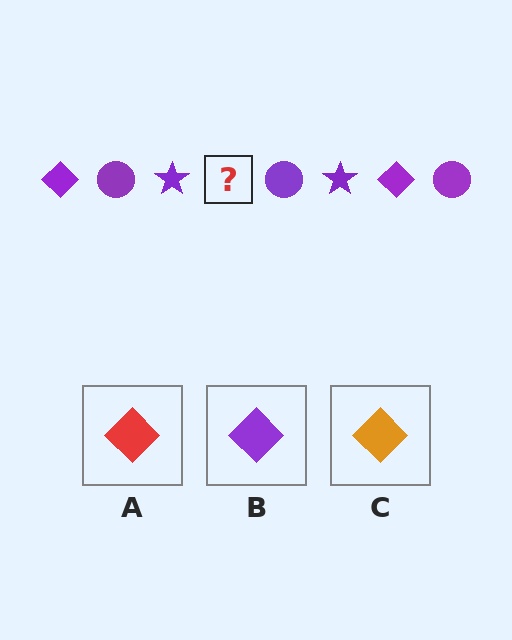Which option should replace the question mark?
Option B.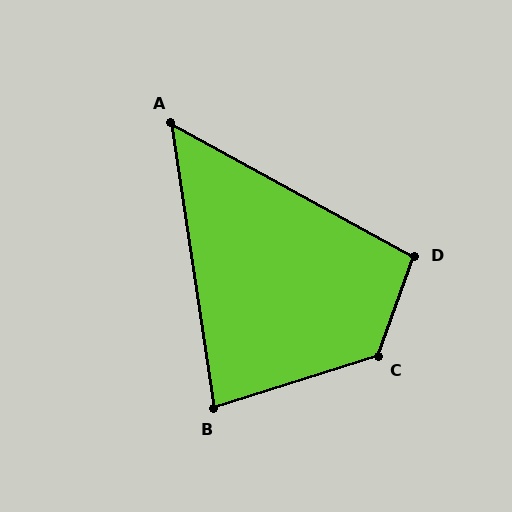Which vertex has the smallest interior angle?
A, at approximately 53 degrees.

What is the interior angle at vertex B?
Approximately 81 degrees (acute).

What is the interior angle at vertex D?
Approximately 99 degrees (obtuse).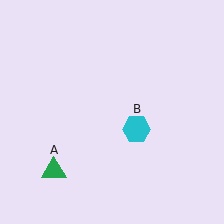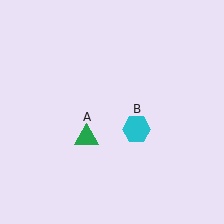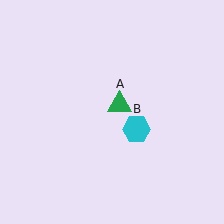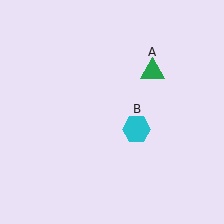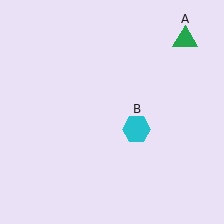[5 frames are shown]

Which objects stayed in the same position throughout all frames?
Cyan hexagon (object B) remained stationary.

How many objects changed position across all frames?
1 object changed position: green triangle (object A).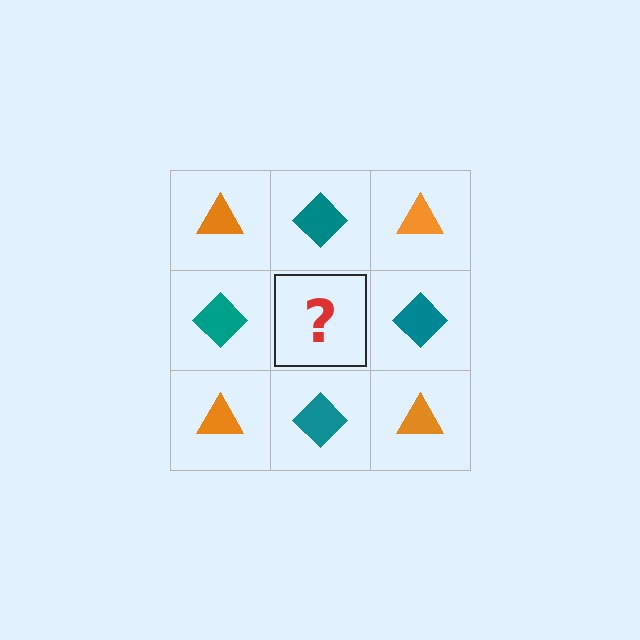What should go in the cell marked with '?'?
The missing cell should contain an orange triangle.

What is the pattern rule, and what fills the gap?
The rule is that it alternates orange triangle and teal diamond in a checkerboard pattern. The gap should be filled with an orange triangle.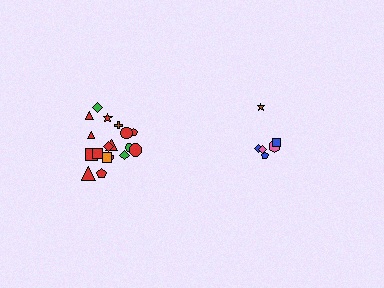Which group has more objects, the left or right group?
The left group.